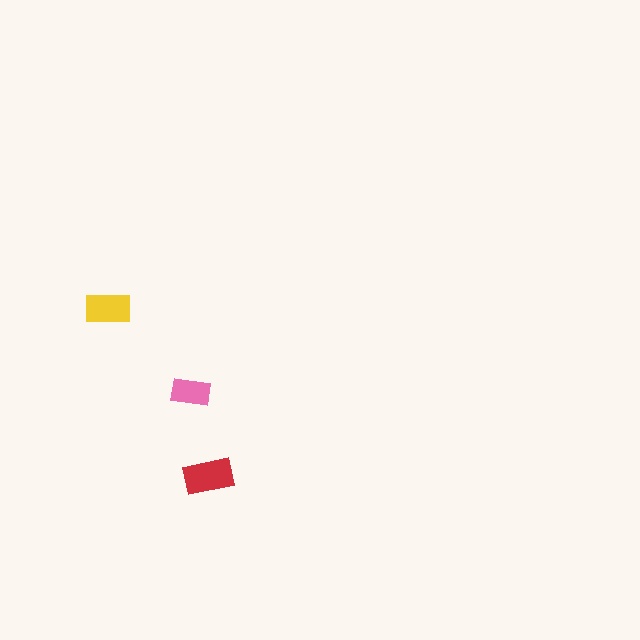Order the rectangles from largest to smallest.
the red one, the yellow one, the pink one.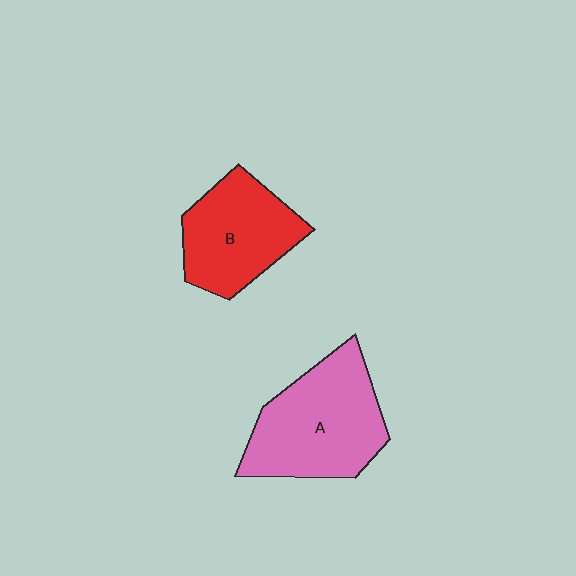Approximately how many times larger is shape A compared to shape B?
Approximately 1.3 times.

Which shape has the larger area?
Shape A (pink).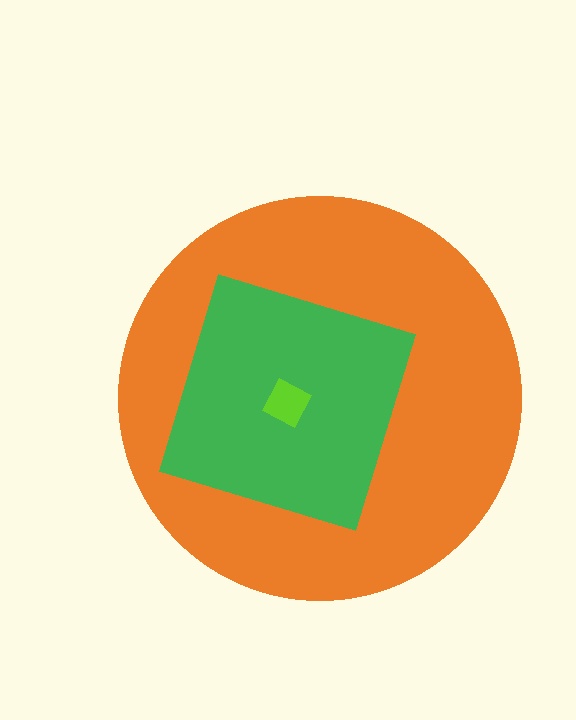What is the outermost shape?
The orange circle.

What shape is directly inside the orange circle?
The green square.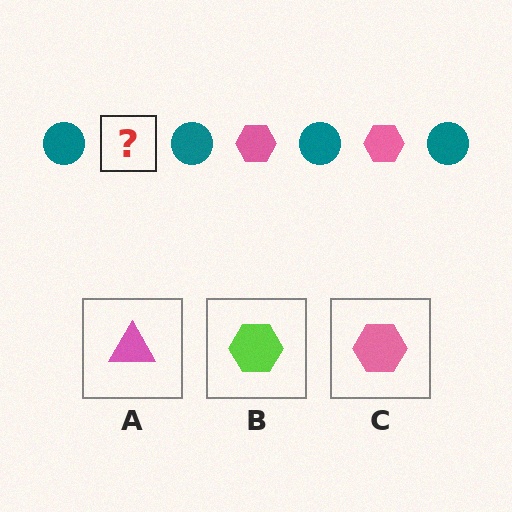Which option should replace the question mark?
Option C.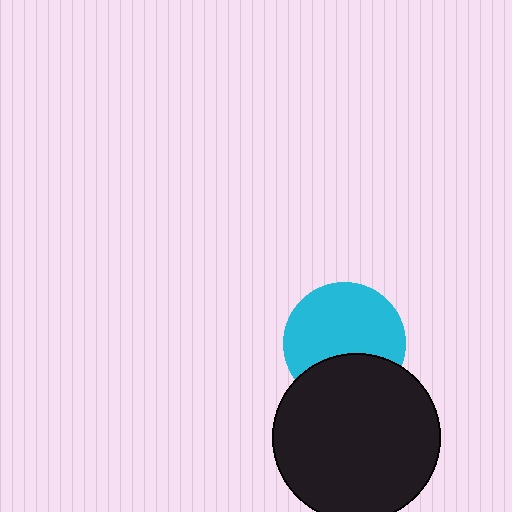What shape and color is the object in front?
The object in front is a black circle.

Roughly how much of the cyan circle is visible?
Most of it is visible (roughly 68%).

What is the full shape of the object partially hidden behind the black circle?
The partially hidden object is a cyan circle.